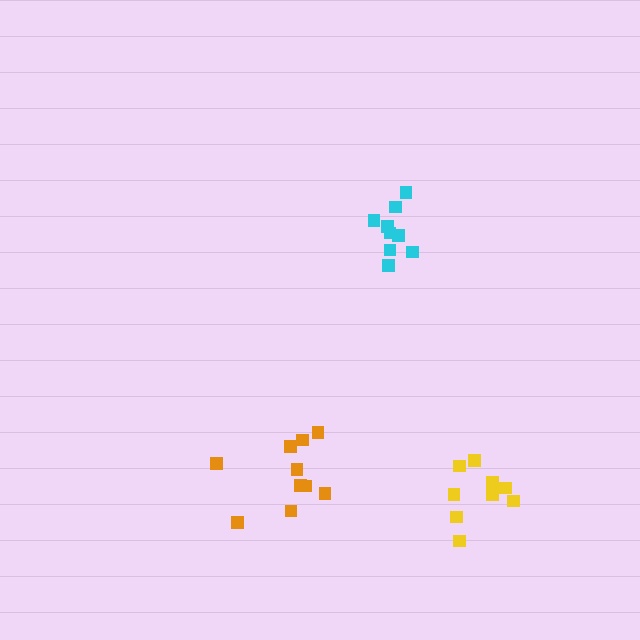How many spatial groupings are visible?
There are 3 spatial groupings.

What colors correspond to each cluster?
The clusters are colored: cyan, yellow, orange.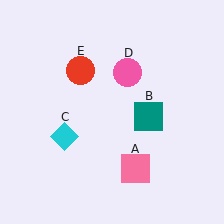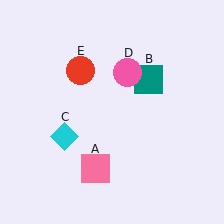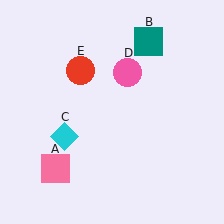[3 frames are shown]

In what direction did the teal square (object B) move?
The teal square (object B) moved up.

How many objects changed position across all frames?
2 objects changed position: pink square (object A), teal square (object B).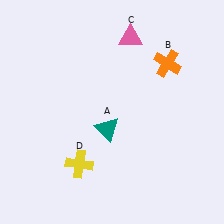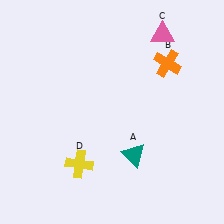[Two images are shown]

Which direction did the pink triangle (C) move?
The pink triangle (C) moved right.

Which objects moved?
The objects that moved are: the teal triangle (A), the pink triangle (C).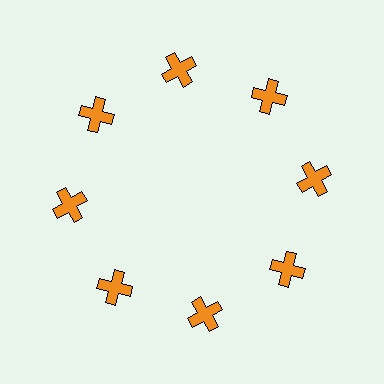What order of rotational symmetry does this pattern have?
This pattern has 8-fold rotational symmetry.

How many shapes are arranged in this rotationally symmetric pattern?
There are 8 shapes, arranged in 8 groups of 1.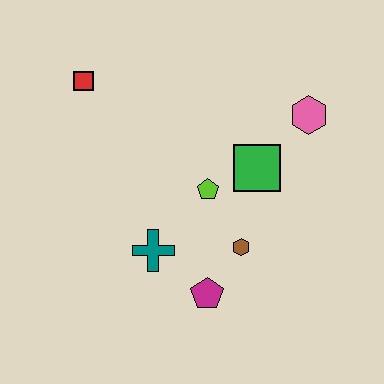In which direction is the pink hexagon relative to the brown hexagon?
The pink hexagon is above the brown hexagon.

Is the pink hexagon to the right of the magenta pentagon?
Yes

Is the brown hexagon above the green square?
No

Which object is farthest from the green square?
The red square is farthest from the green square.